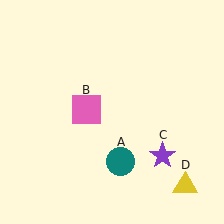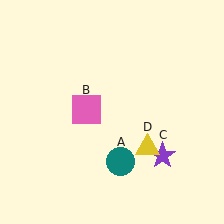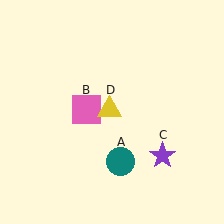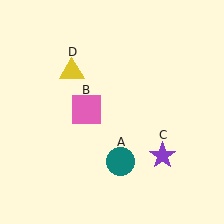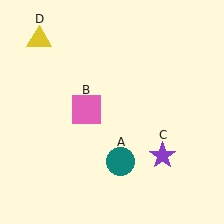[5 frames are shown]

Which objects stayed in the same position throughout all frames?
Teal circle (object A) and pink square (object B) and purple star (object C) remained stationary.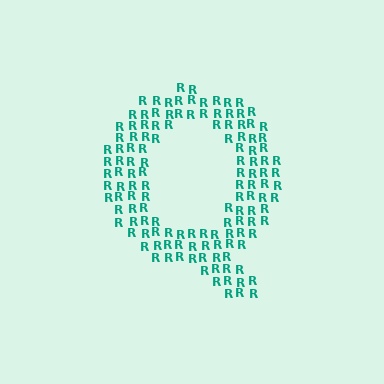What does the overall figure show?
The overall figure shows the letter Q.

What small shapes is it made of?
It is made of small letter R's.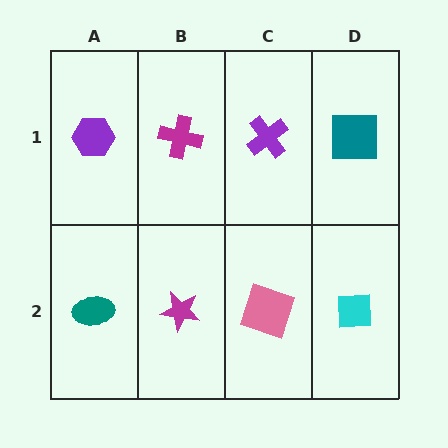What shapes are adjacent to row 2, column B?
A magenta cross (row 1, column B), a teal ellipse (row 2, column A), a pink square (row 2, column C).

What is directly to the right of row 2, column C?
A cyan square.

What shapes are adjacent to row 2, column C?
A purple cross (row 1, column C), a magenta star (row 2, column B), a cyan square (row 2, column D).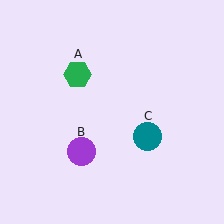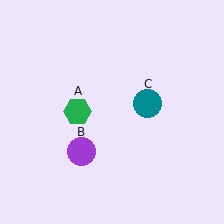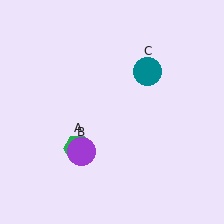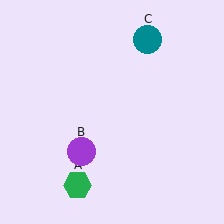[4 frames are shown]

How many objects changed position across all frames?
2 objects changed position: green hexagon (object A), teal circle (object C).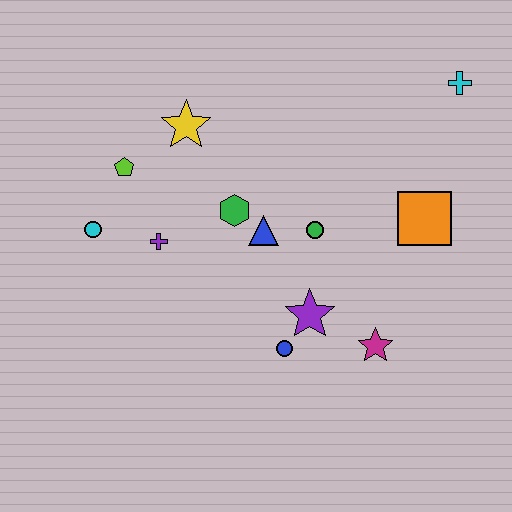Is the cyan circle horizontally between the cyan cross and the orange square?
No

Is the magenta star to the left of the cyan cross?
Yes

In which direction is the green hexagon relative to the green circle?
The green hexagon is to the left of the green circle.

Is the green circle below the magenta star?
No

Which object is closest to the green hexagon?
The blue triangle is closest to the green hexagon.